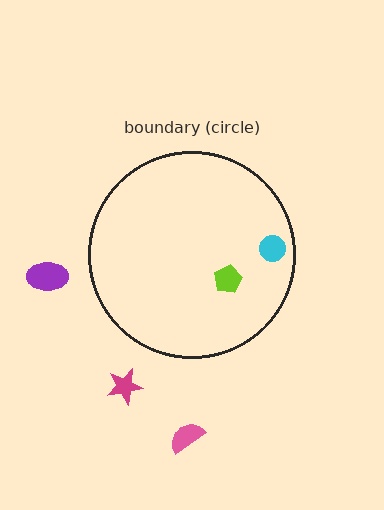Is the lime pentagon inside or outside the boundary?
Inside.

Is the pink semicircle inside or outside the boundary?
Outside.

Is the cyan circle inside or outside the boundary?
Inside.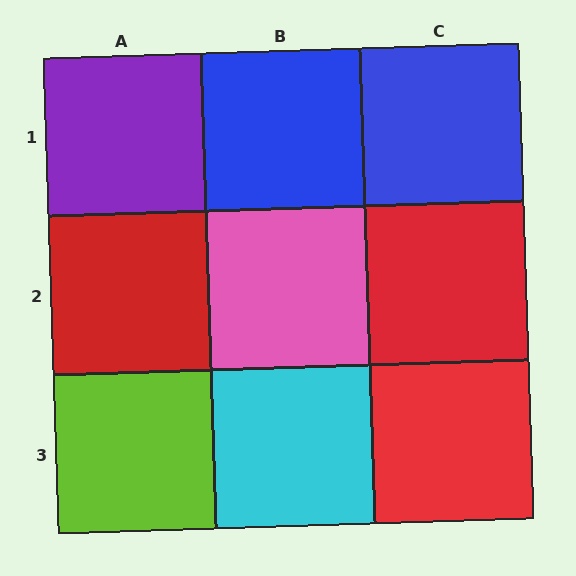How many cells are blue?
2 cells are blue.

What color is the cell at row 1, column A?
Purple.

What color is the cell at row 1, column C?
Blue.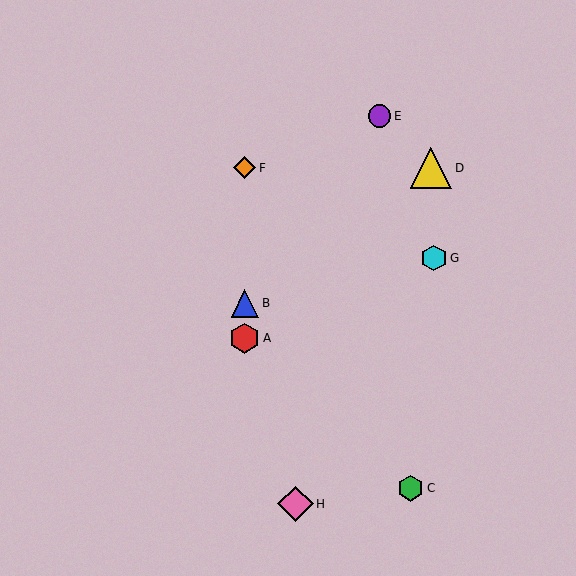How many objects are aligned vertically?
3 objects (A, B, F) are aligned vertically.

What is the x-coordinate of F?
Object F is at x≈245.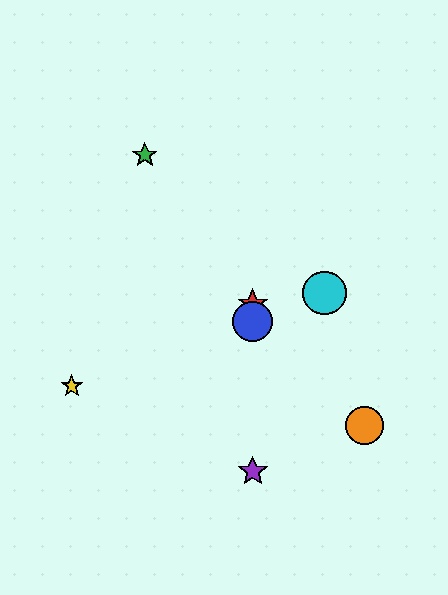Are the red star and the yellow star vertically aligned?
No, the red star is at x≈253 and the yellow star is at x≈72.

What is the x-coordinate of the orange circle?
The orange circle is at x≈364.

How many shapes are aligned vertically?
3 shapes (the red star, the blue circle, the purple star) are aligned vertically.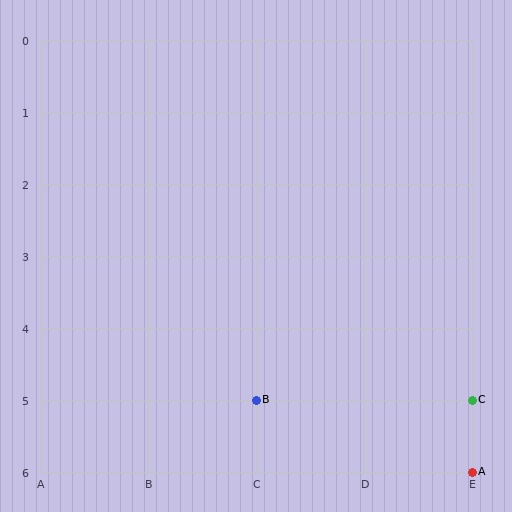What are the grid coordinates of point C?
Point C is at grid coordinates (E, 5).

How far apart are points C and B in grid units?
Points C and B are 2 columns apart.